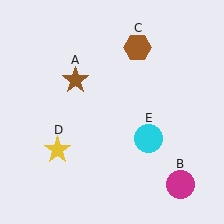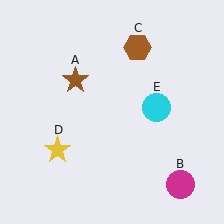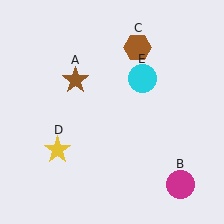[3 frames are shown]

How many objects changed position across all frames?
1 object changed position: cyan circle (object E).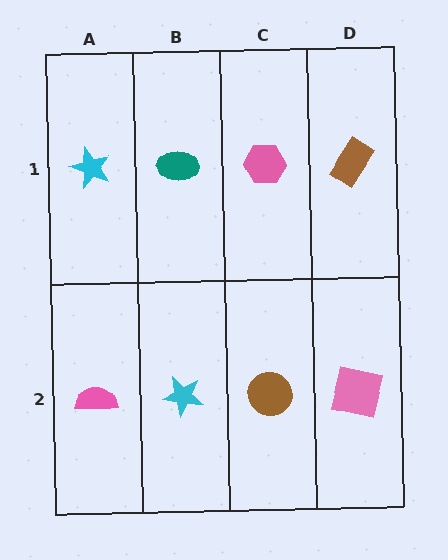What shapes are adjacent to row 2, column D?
A brown rectangle (row 1, column D), a brown circle (row 2, column C).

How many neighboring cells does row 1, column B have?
3.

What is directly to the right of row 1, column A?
A teal ellipse.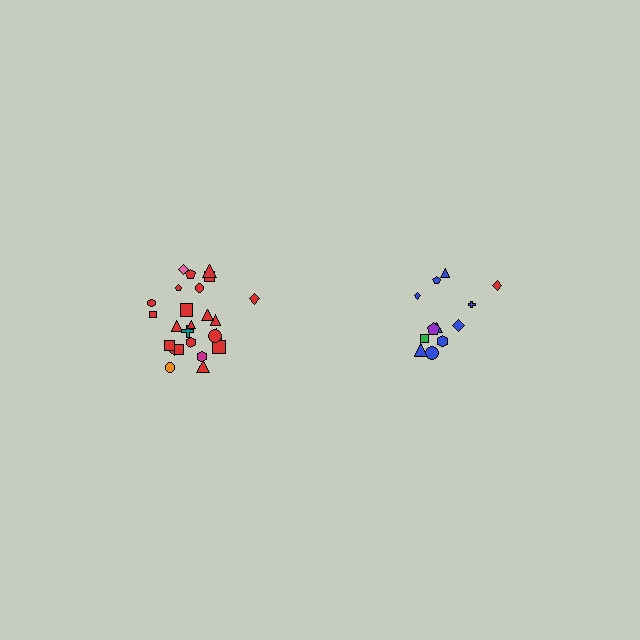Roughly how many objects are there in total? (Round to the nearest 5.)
Roughly 35 objects in total.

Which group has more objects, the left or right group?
The left group.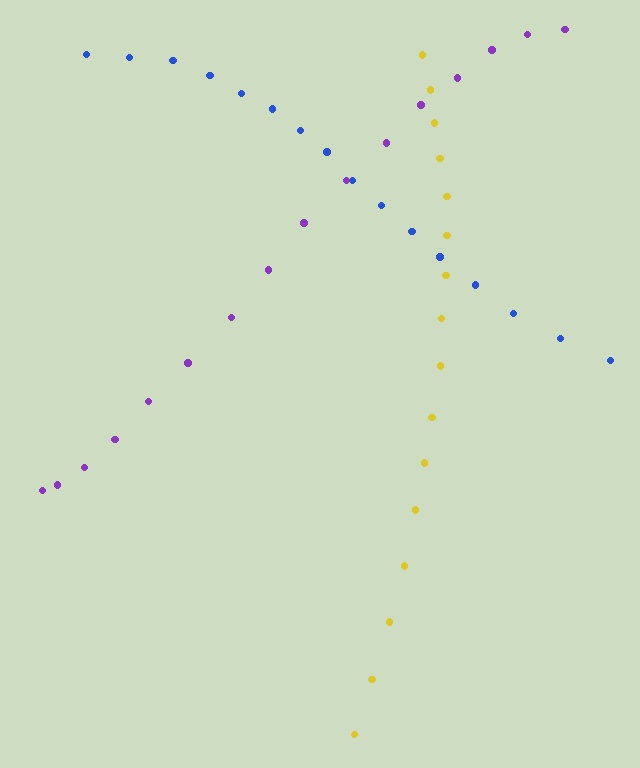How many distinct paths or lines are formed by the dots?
There are 3 distinct paths.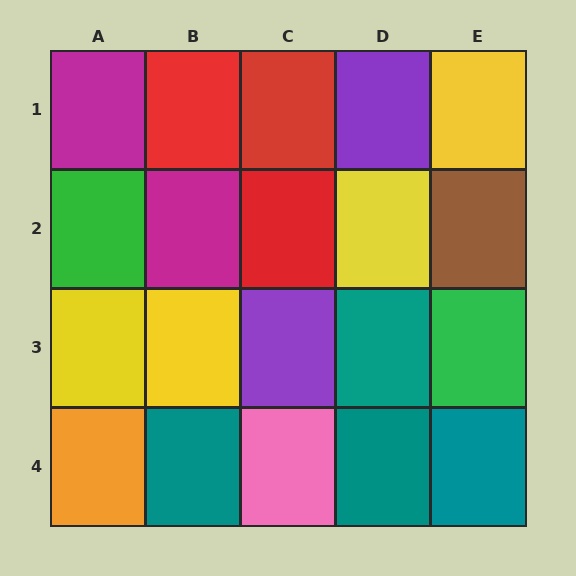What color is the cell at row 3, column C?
Purple.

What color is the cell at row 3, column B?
Yellow.